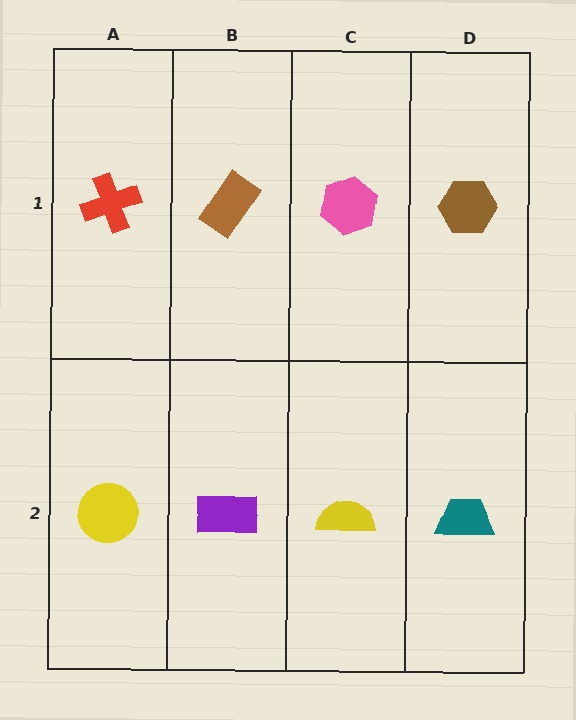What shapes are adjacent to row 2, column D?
A brown hexagon (row 1, column D), a yellow semicircle (row 2, column C).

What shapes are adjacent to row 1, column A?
A yellow circle (row 2, column A), a brown rectangle (row 1, column B).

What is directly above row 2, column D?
A brown hexagon.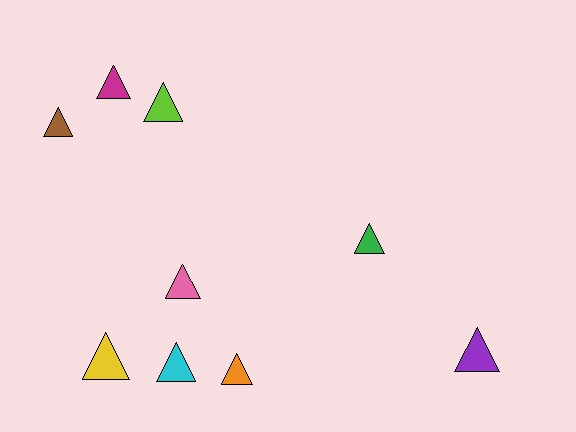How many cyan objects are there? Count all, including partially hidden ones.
There is 1 cyan object.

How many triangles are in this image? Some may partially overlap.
There are 9 triangles.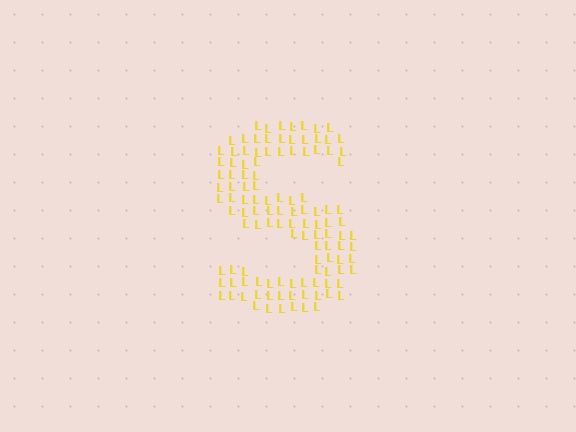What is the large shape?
The large shape is the letter S.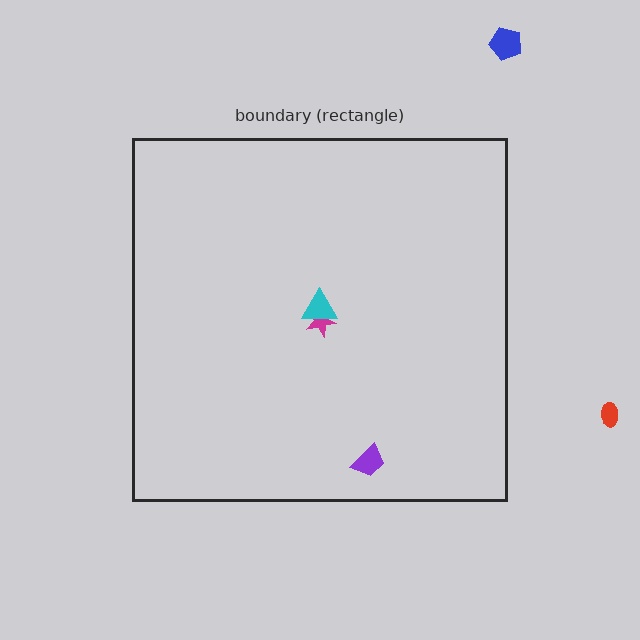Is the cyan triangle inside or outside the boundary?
Inside.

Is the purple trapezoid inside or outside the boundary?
Inside.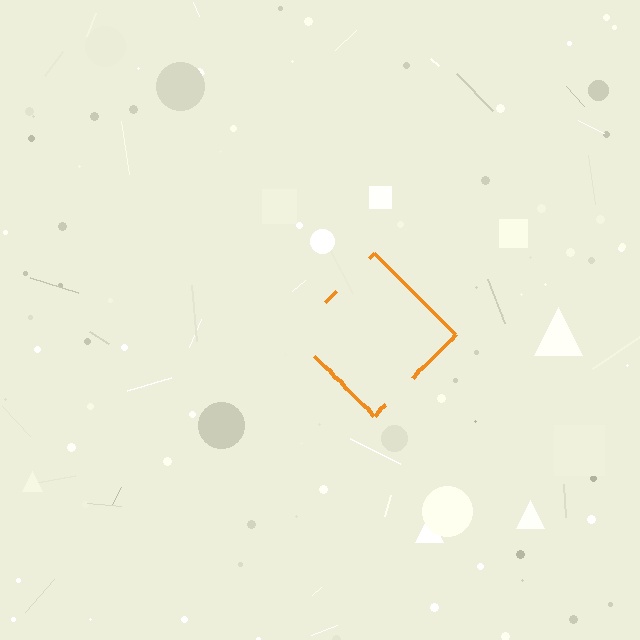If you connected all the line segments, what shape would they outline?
They would outline a diamond.